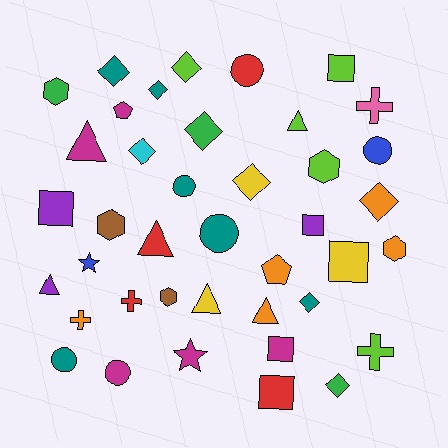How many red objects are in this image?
There are 4 red objects.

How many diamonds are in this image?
There are 9 diamonds.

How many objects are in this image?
There are 40 objects.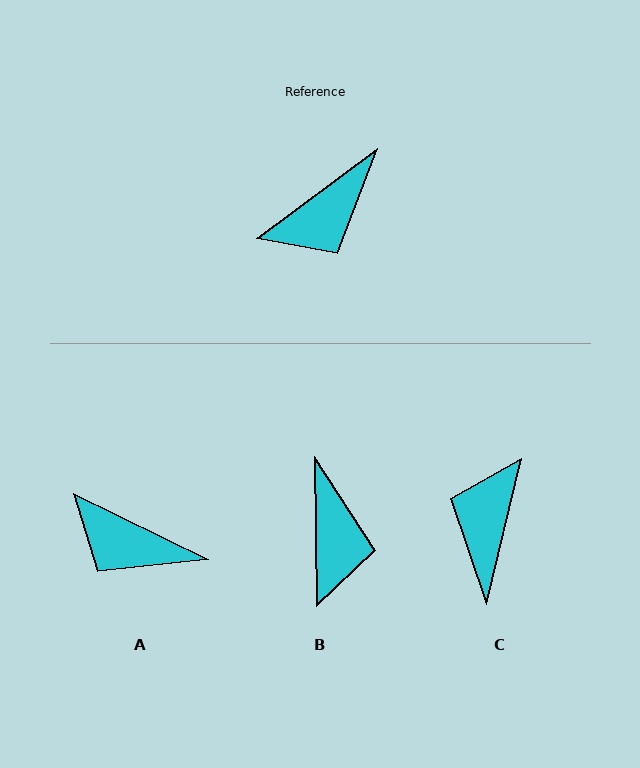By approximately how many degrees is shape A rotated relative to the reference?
Approximately 63 degrees clockwise.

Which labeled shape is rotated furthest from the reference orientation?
C, about 140 degrees away.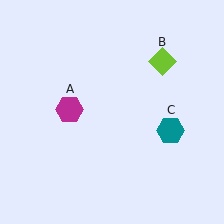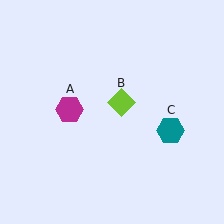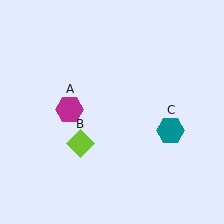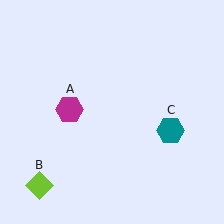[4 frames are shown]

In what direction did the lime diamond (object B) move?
The lime diamond (object B) moved down and to the left.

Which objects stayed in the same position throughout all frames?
Magenta hexagon (object A) and teal hexagon (object C) remained stationary.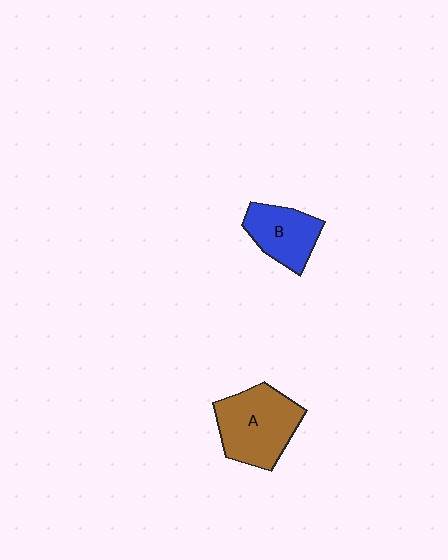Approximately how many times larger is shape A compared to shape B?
Approximately 1.5 times.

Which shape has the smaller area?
Shape B (blue).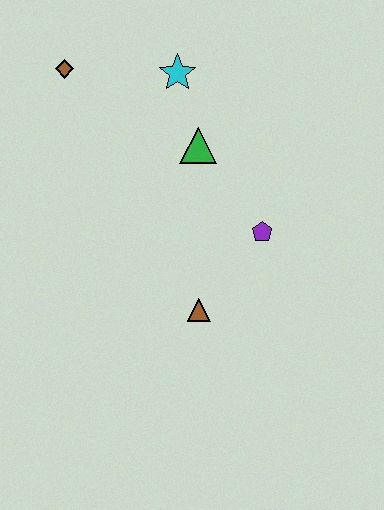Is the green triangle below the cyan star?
Yes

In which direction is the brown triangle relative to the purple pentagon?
The brown triangle is below the purple pentagon.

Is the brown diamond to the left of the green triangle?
Yes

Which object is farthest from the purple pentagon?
The brown diamond is farthest from the purple pentagon.